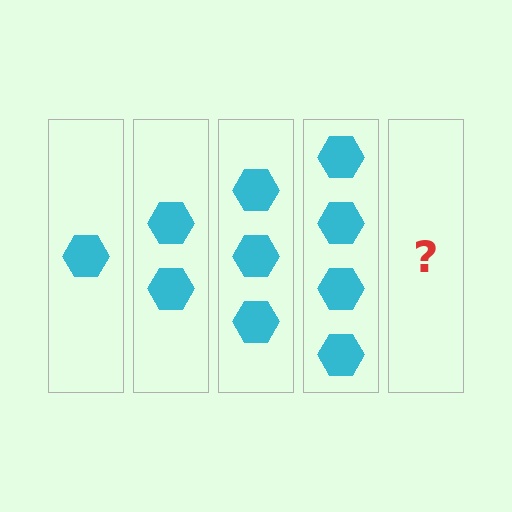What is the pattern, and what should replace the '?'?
The pattern is that each step adds one more hexagon. The '?' should be 5 hexagons.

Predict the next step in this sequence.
The next step is 5 hexagons.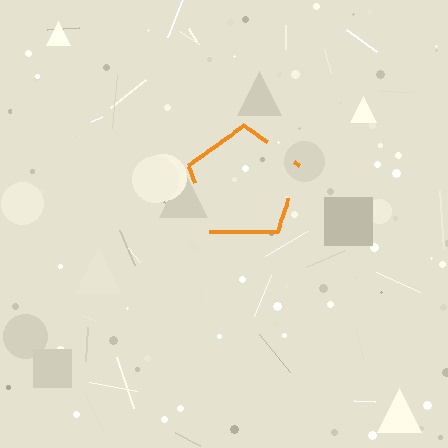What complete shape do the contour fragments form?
The contour fragments form a pentagon.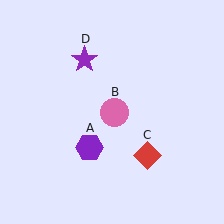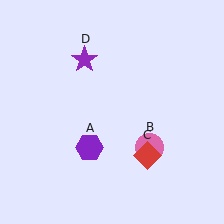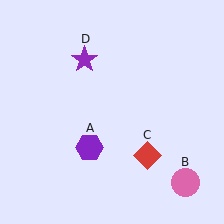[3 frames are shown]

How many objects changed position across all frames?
1 object changed position: pink circle (object B).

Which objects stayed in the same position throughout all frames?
Purple hexagon (object A) and red diamond (object C) and purple star (object D) remained stationary.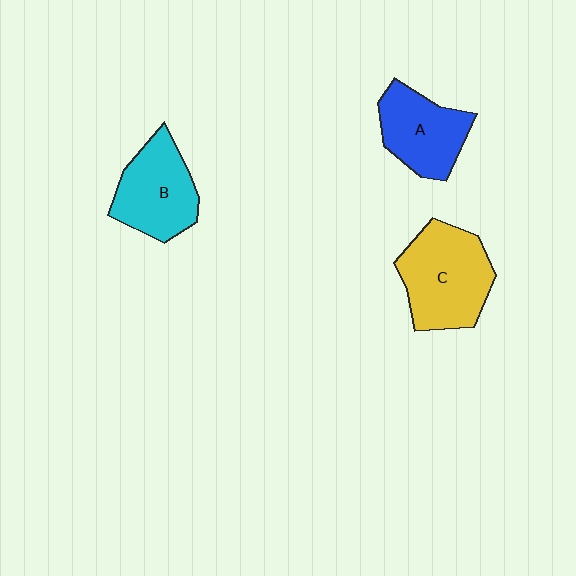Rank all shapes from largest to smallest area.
From largest to smallest: C (yellow), B (cyan), A (blue).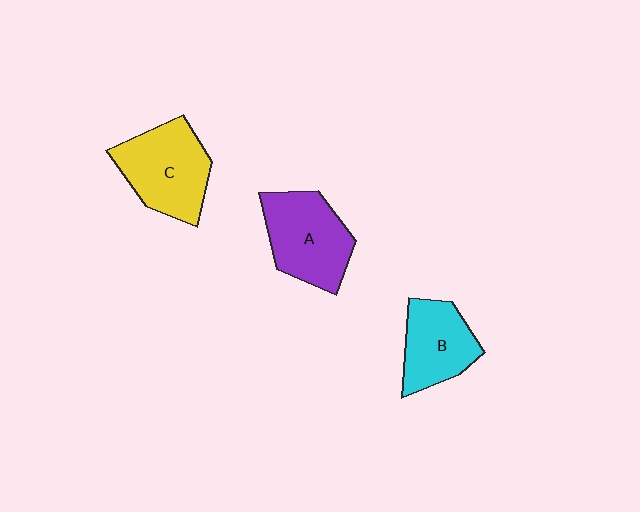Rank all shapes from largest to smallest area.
From largest to smallest: C (yellow), A (purple), B (cyan).